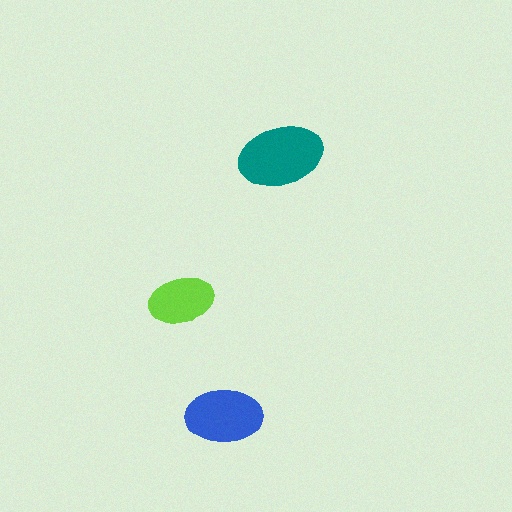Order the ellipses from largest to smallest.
the teal one, the blue one, the lime one.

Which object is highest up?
The teal ellipse is topmost.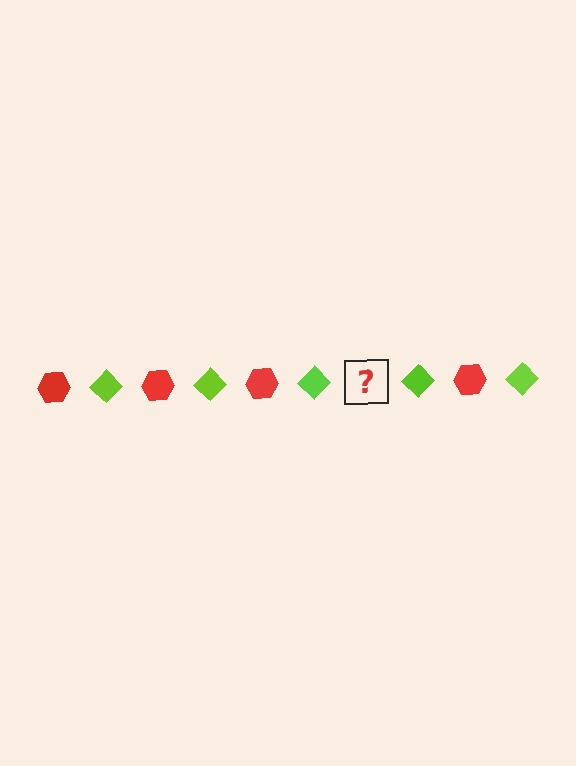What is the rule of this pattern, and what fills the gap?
The rule is that the pattern alternates between red hexagon and lime diamond. The gap should be filled with a red hexagon.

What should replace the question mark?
The question mark should be replaced with a red hexagon.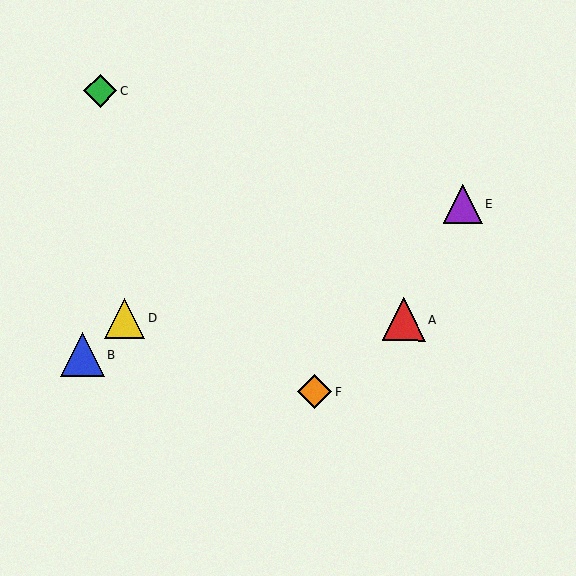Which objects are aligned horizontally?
Objects A, D are aligned horizontally.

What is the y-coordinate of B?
Object B is at y≈355.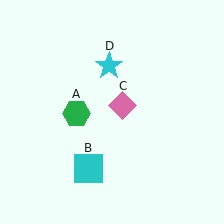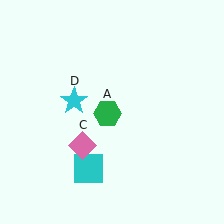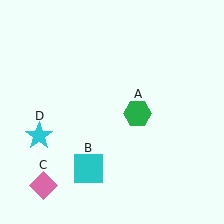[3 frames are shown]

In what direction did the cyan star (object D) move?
The cyan star (object D) moved down and to the left.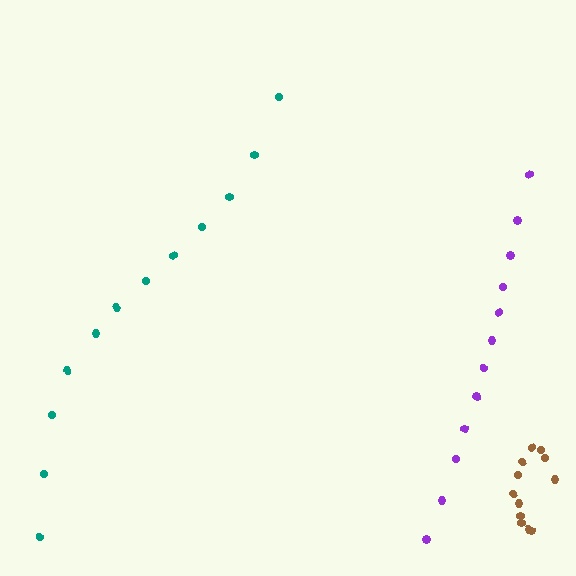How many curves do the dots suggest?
There are 3 distinct paths.